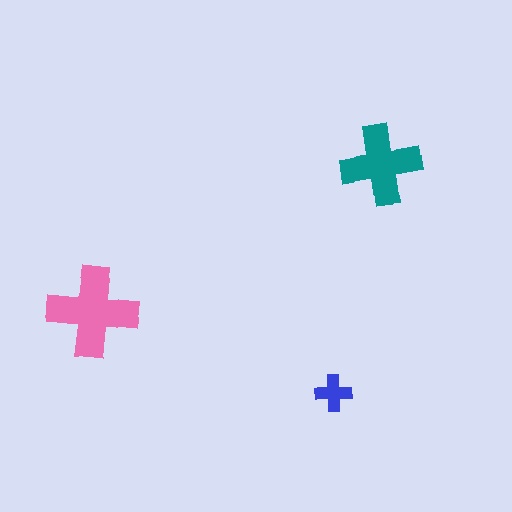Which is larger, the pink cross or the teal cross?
The pink one.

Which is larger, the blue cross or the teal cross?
The teal one.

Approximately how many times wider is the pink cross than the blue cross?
About 2.5 times wider.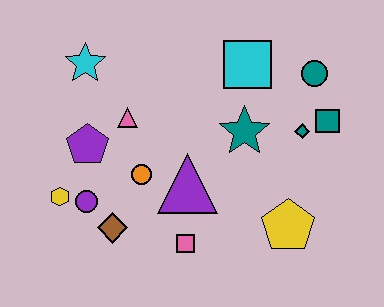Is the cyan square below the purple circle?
No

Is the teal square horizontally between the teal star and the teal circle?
No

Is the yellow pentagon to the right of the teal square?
No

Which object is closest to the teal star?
The teal diamond is closest to the teal star.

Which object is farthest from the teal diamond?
The yellow hexagon is farthest from the teal diamond.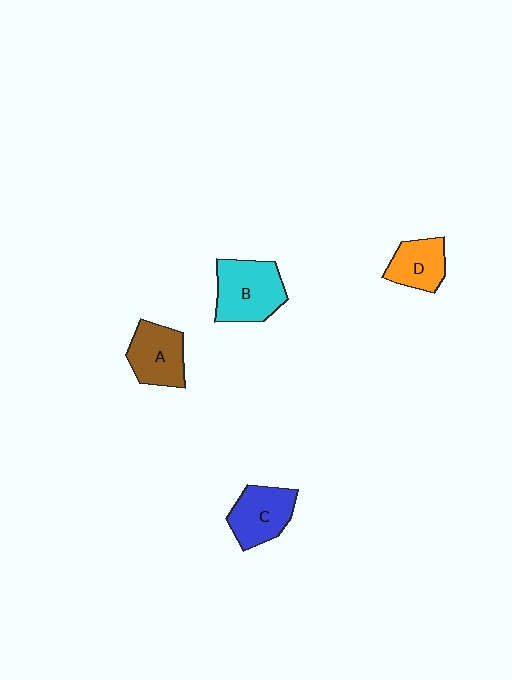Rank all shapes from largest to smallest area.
From largest to smallest: B (cyan), C (blue), A (brown), D (orange).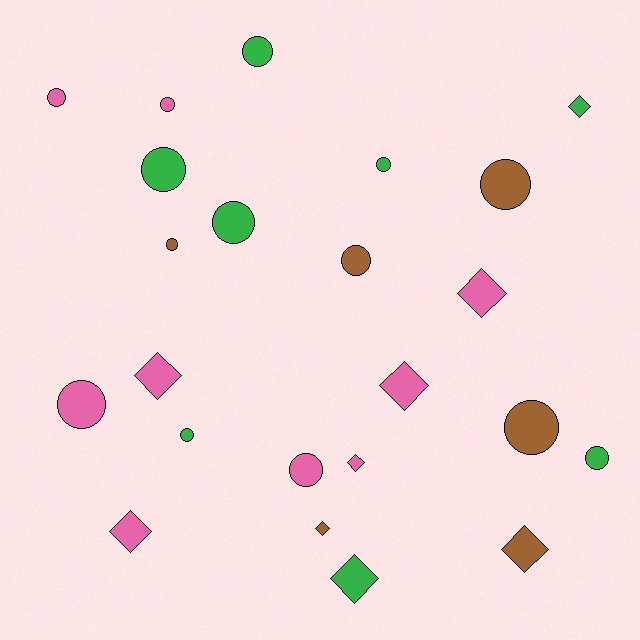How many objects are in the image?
There are 23 objects.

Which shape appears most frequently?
Circle, with 14 objects.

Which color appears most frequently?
Pink, with 9 objects.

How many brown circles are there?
There are 4 brown circles.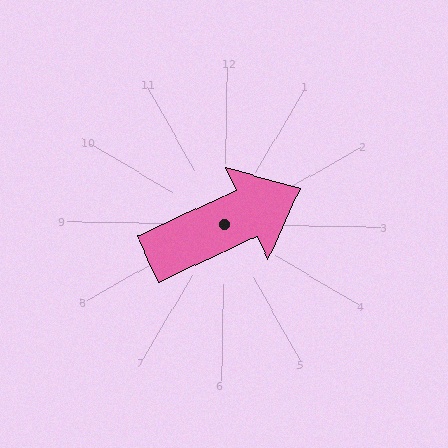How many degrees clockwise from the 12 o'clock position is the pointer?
Approximately 64 degrees.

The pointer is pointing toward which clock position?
Roughly 2 o'clock.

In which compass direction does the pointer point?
Northeast.